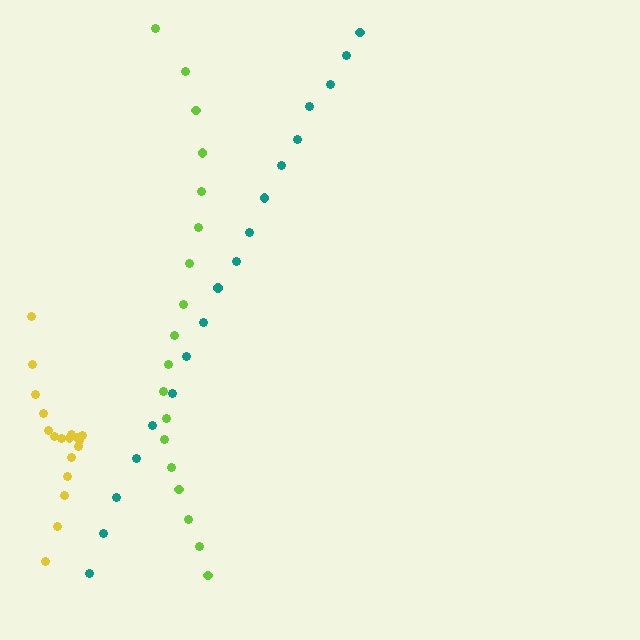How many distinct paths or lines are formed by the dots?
There are 3 distinct paths.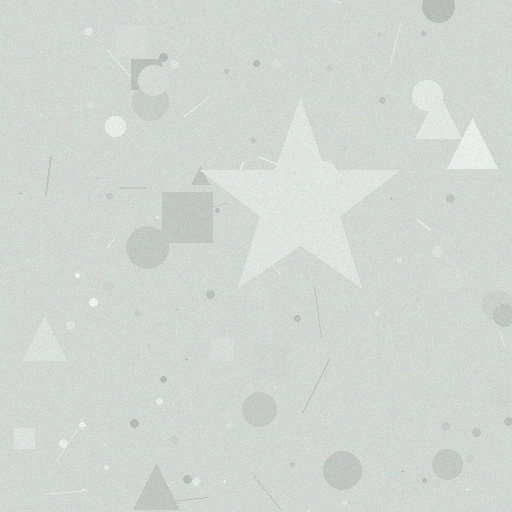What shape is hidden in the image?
A star is hidden in the image.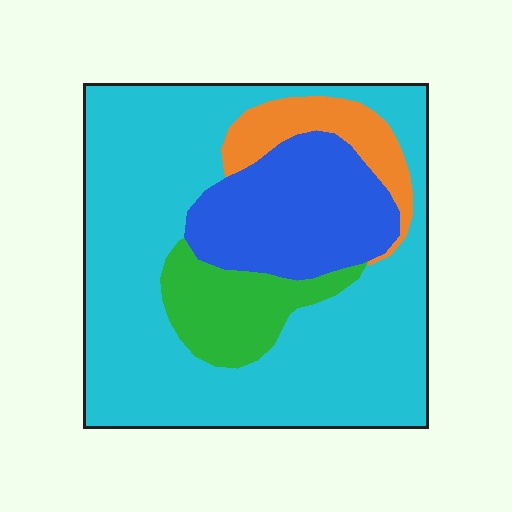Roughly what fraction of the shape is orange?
Orange covers about 10% of the shape.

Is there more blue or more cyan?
Cyan.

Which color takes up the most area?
Cyan, at roughly 60%.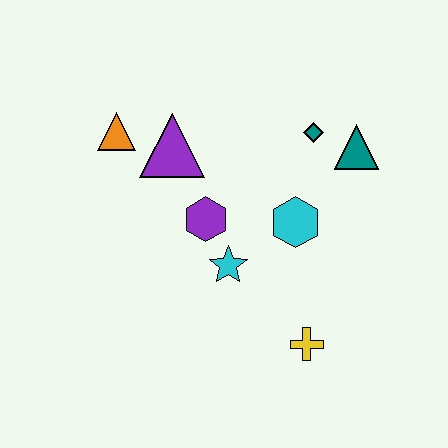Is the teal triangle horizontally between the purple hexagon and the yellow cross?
No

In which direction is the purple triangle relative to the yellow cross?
The purple triangle is above the yellow cross.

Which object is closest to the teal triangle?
The teal diamond is closest to the teal triangle.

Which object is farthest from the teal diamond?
The yellow cross is farthest from the teal diamond.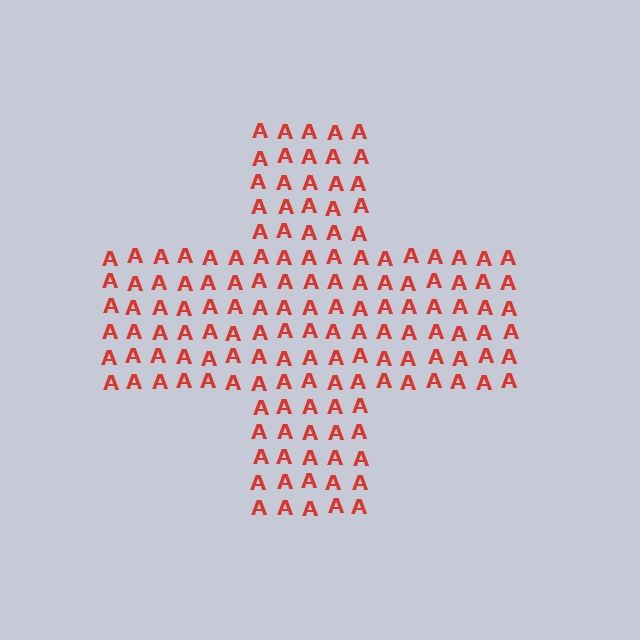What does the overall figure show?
The overall figure shows a cross.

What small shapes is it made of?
It is made of small letter A's.